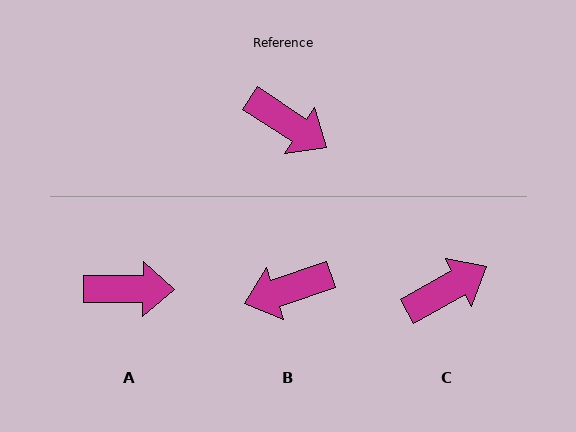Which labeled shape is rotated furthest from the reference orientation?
B, about 128 degrees away.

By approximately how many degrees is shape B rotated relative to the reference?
Approximately 128 degrees clockwise.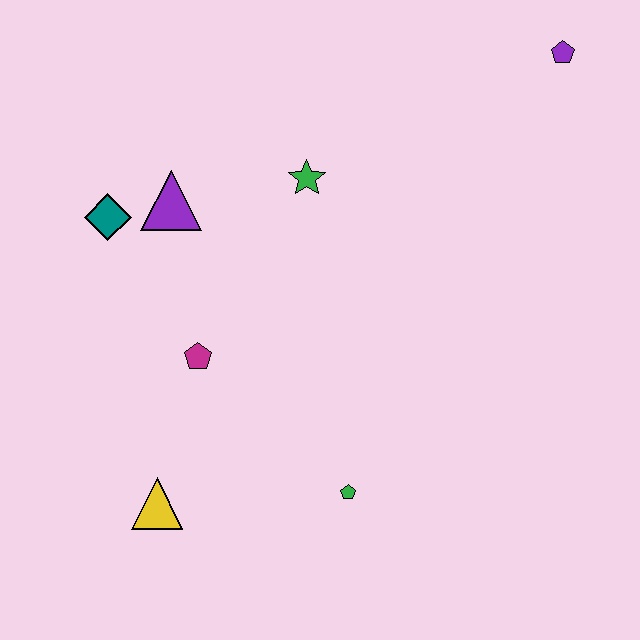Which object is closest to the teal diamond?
The purple triangle is closest to the teal diamond.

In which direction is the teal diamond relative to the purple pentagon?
The teal diamond is to the left of the purple pentagon.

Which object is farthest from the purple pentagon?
The yellow triangle is farthest from the purple pentagon.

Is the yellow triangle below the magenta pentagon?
Yes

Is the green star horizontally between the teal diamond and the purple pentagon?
Yes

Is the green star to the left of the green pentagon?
Yes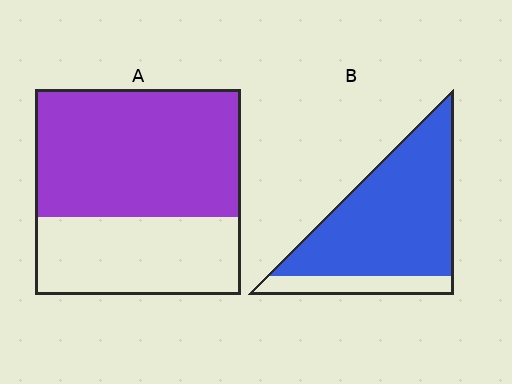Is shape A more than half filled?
Yes.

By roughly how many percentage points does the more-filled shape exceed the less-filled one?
By roughly 20 percentage points (B over A).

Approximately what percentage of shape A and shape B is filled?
A is approximately 60% and B is approximately 80%.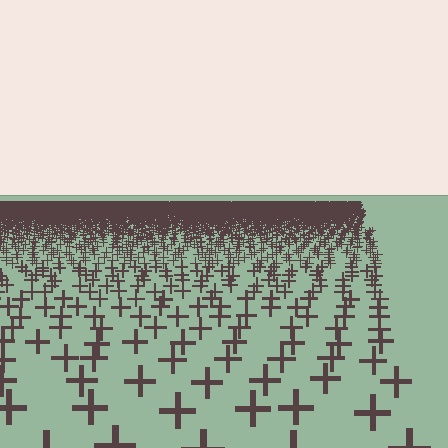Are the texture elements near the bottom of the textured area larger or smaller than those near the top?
Larger. Near the bottom, elements are closer to the viewer and appear at a bigger on-screen size.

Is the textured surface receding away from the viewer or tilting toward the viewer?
The surface is receding away from the viewer. Texture elements get smaller and denser toward the top.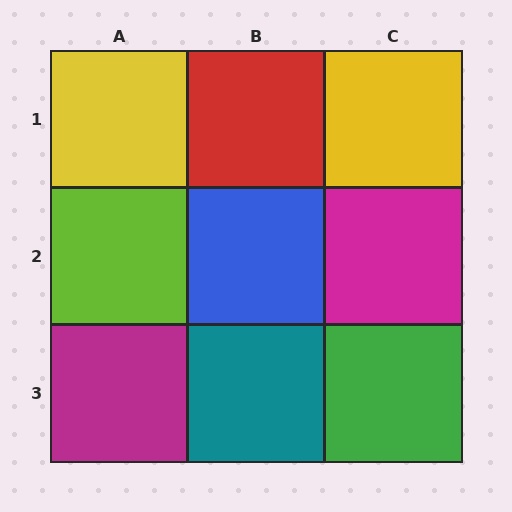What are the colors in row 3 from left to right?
Magenta, teal, green.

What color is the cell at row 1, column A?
Yellow.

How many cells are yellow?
2 cells are yellow.